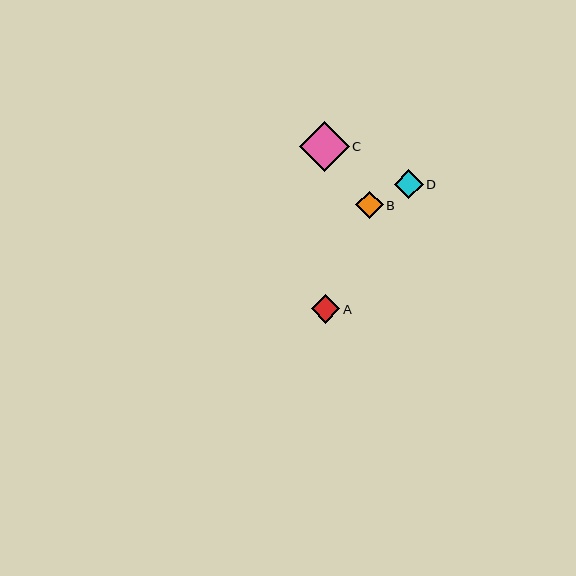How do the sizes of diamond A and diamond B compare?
Diamond A and diamond B are approximately the same size.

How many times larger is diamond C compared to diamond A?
Diamond C is approximately 1.8 times the size of diamond A.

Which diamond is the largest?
Diamond C is the largest with a size of approximately 50 pixels.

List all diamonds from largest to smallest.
From largest to smallest: C, D, A, B.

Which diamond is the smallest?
Diamond B is the smallest with a size of approximately 27 pixels.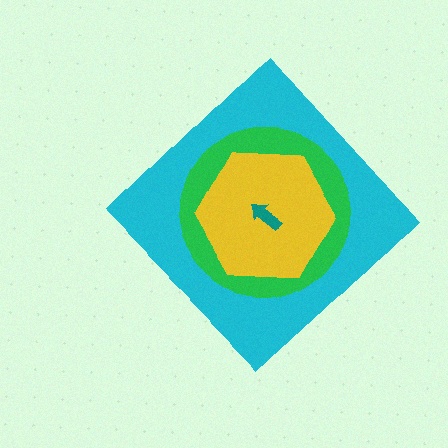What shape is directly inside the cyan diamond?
The green circle.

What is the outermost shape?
The cyan diamond.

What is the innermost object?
The teal arrow.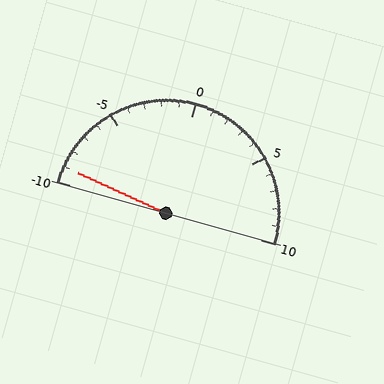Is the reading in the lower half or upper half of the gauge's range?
The reading is in the lower half of the range (-10 to 10).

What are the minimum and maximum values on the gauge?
The gauge ranges from -10 to 10.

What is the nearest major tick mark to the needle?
The nearest major tick mark is -10.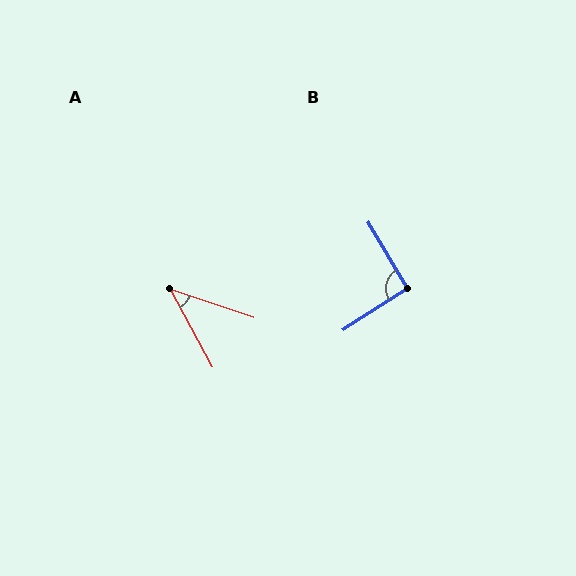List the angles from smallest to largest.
A (43°), B (92°).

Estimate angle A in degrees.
Approximately 43 degrees.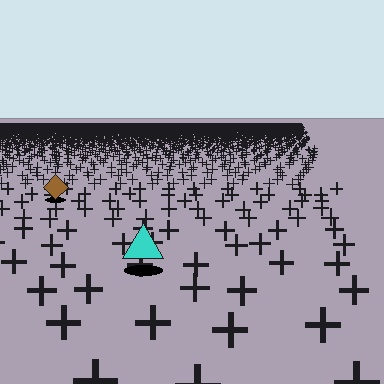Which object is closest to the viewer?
The cyan triangle is closest. The texture marks near it are larger and more spread out.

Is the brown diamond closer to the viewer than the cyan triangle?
No. The cyan triangle is closer — you can tell from the texture gradient: the ground texture is coarser near it.